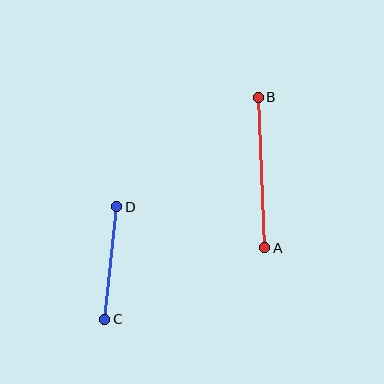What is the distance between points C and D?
The distance is approximately 113 pixels.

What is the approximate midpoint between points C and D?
The midpoint is at approximately (111, 263) pixels.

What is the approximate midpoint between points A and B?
The midpoint is at approximately (261, 173) pixels.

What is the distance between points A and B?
The distance is approximately 151 pixels.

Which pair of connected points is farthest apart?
Points A and B are farthest apart.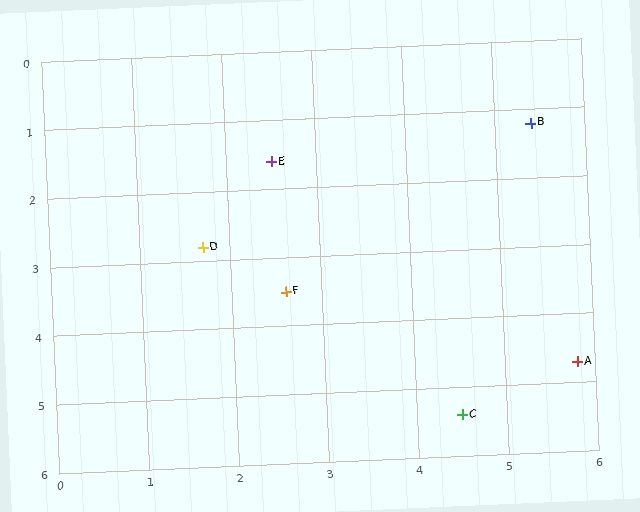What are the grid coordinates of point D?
Point D is at approximately (1.7, 2.8).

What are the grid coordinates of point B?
Point B is at approximately (5.4, 1.2).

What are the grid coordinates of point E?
Point E is at approximately (2.5, 1.6).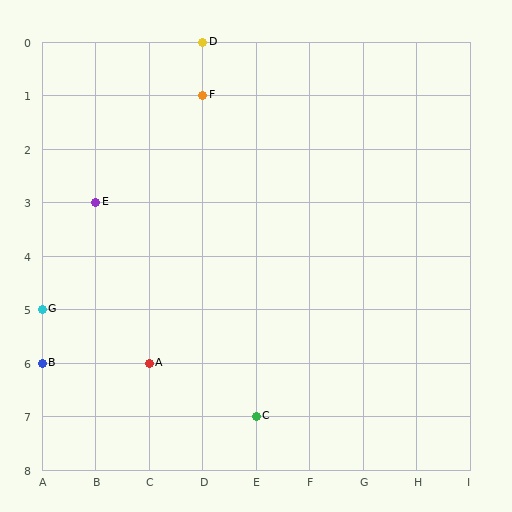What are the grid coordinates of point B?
Point B is at grid coordinates (A, 6).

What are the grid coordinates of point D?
Point D is at grid coordinates (D, 0).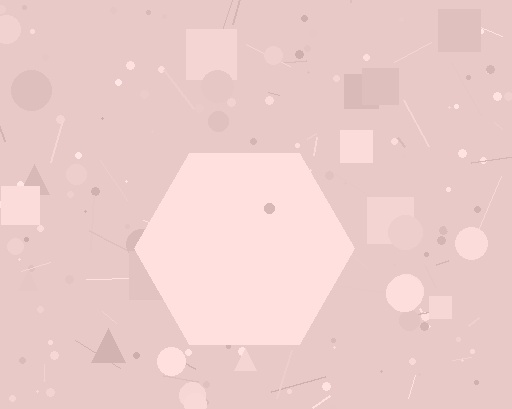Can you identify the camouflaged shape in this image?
The camouflaged shape is a hexagon.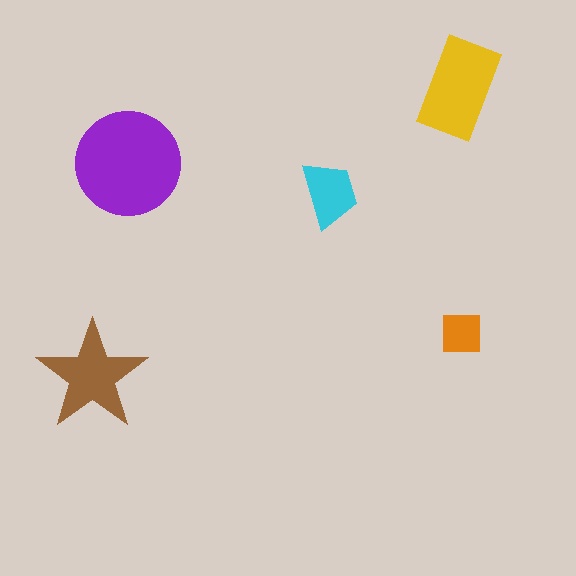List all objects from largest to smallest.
The purple circle, the yellow rectangle, the brown star, the cyan trapezoid, the orange square.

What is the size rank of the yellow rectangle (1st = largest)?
2nd.